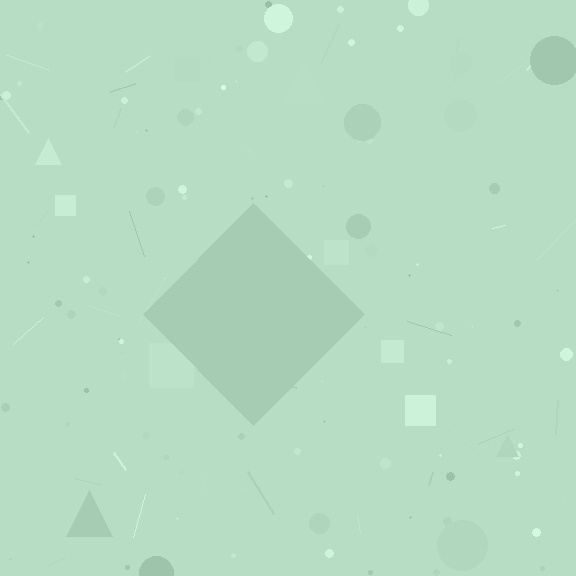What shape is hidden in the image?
A diamond is hidden in the image.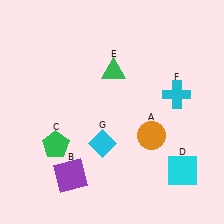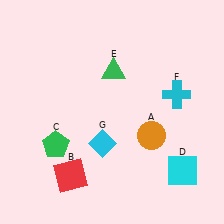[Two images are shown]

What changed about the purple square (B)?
In Image 1, B is purple. In Image 2, it changed to red.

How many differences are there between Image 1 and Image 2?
There is 1 difference between the two images.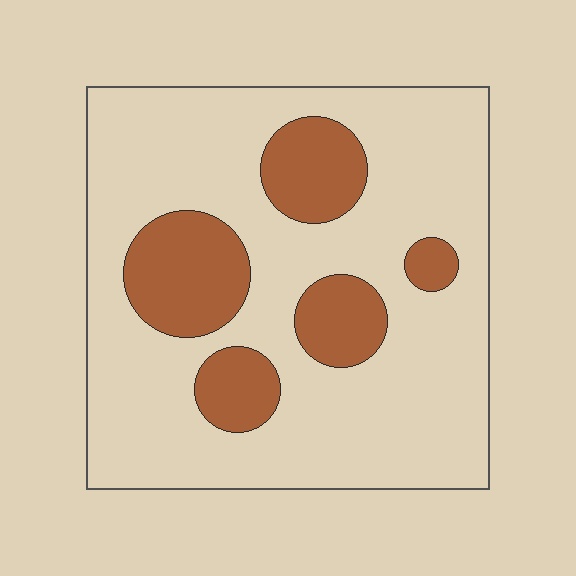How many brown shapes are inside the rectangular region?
5.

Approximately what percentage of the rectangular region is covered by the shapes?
Approximately 25%.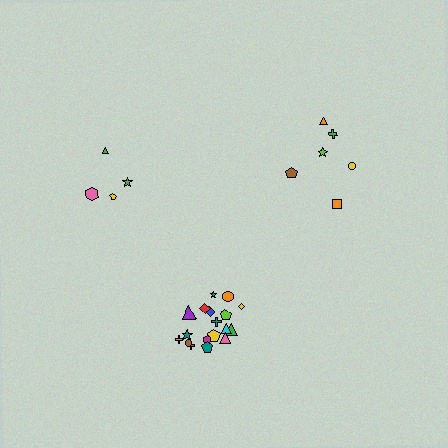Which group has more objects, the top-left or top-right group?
The top-right group.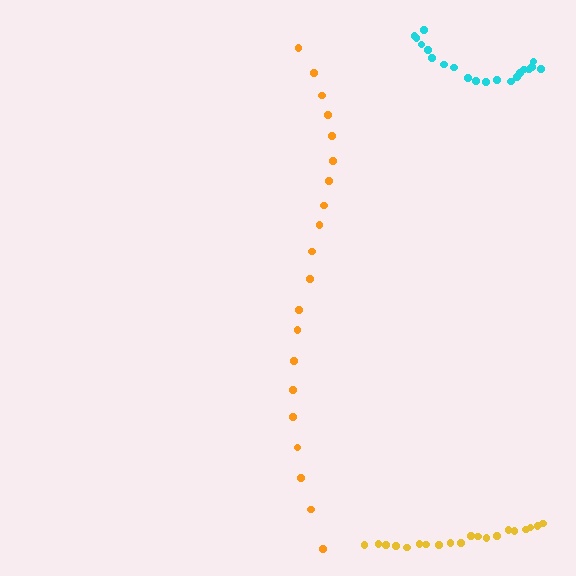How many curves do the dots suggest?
There are 3 distinct paths.